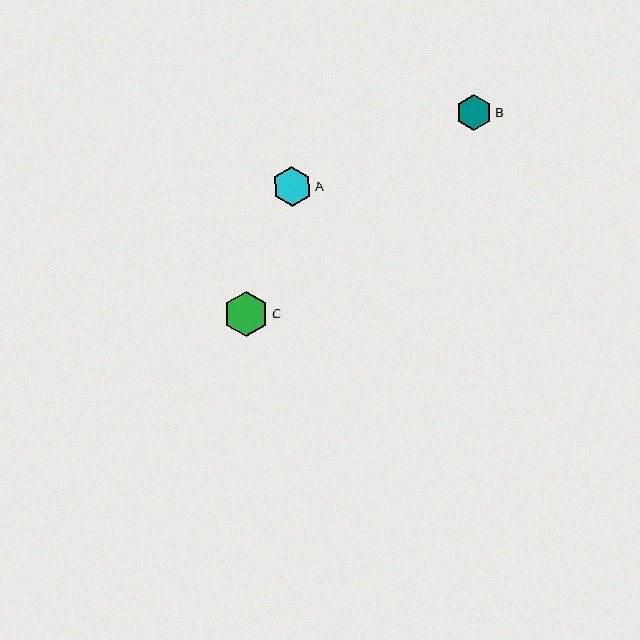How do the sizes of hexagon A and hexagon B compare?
Hexagon A and hexagon B are approximately the same size.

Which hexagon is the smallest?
Hexagon B is the smallest with a size of approximately 36 pixels.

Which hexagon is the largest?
Hexagon C is the largest with a size of approximately 45 pixels.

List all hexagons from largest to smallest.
From largest to smallest: C, A, B.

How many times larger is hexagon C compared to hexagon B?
Hexagon C is approximately 1.2 times the size of hexagon B.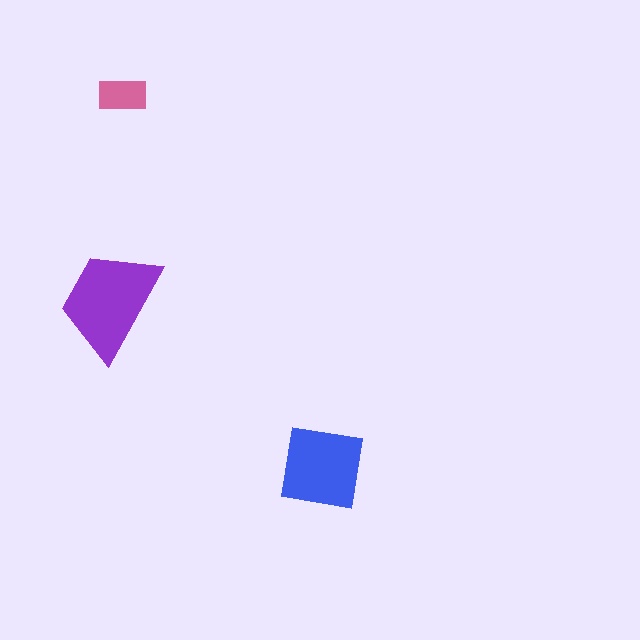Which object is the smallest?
The pink rectangle.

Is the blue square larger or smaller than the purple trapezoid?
Smaller.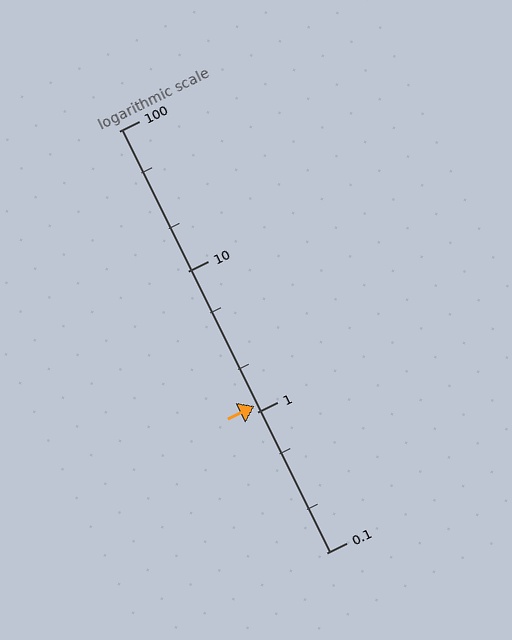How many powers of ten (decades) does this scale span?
The scale spans 3 decades, from 0.1 to 100.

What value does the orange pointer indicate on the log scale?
The pointer indicates approximately 1.1.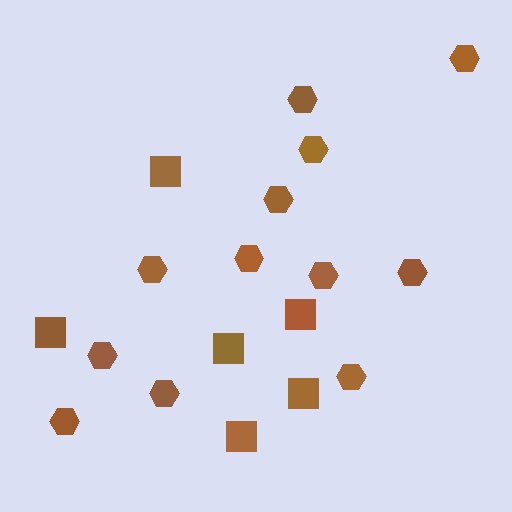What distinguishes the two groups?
There are 2 groups: one group of hexagons (12) and one group of squares (6).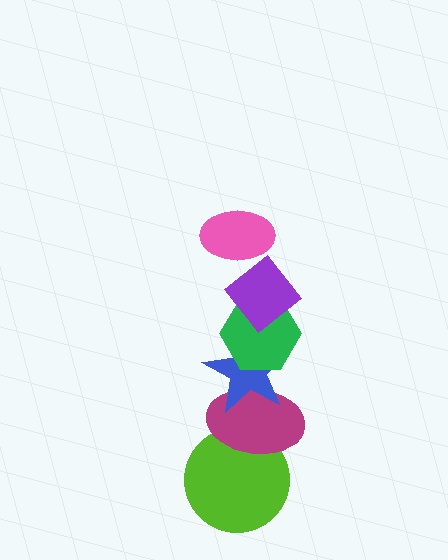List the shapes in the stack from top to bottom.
From top to bottom: the pink ellipse, the purple diamond, the green hexagon, the blue star, the magenta ellipse, the lime circle.